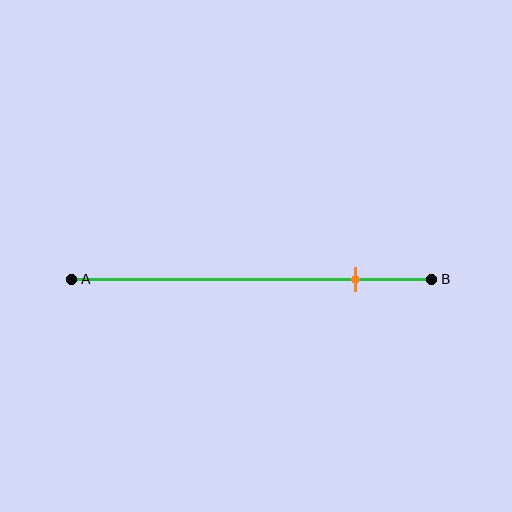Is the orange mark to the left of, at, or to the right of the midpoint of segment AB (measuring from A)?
The orange mark is to the right of the midpoint of segment AB.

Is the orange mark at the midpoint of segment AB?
No, the mark is at about 80% from A, not at the 50% midpoint.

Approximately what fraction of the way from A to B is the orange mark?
The orange mark is approximately 80% of the way from A to B.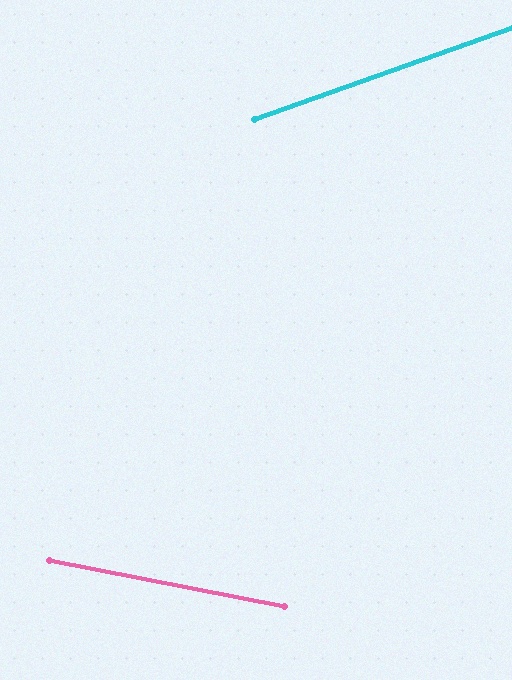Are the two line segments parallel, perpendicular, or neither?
Neither parallel nor perpendicular — they differ by about 31°.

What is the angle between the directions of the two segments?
Approximately 31 degrees.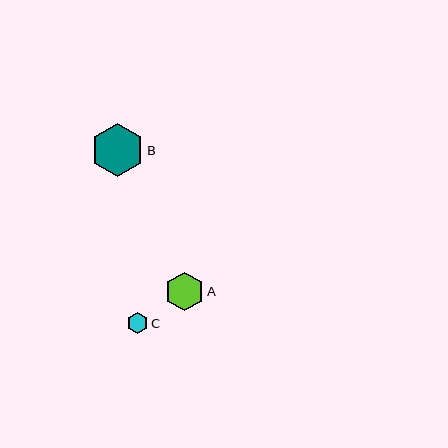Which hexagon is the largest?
Hexagon B is the largest with a size of approximately 53 pixels.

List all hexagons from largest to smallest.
From largest to smallest: B, A, C.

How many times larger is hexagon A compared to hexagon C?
Hexagon A is approximately 1.8 times the size of hexagon C.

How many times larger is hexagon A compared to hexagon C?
Hexagon A is approximately 1.8 times the size of hexagon C.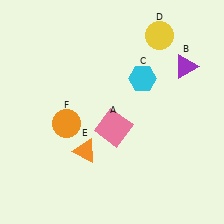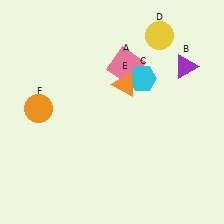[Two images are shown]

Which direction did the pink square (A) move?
The pink square (A) moved up.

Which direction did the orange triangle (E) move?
The orange triangle (E) moved up.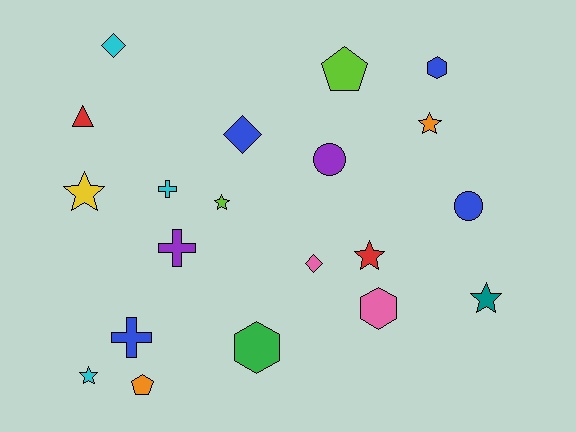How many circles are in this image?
There are 2 circles.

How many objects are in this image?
There are 20 objects.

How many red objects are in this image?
There are 2 red objects.